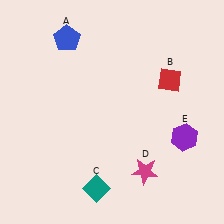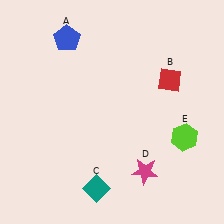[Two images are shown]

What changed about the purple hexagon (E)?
In Image 1, E is purple. In Image 2, it changed to lime.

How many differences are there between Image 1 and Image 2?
There is 1 difference between the two images.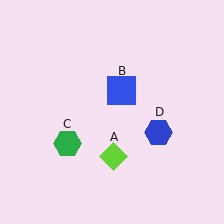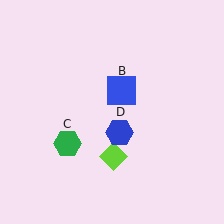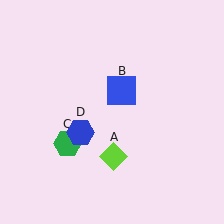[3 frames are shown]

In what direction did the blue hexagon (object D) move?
The blue hexagon (object D) moved left.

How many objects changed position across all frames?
1 object changed position: blue hexagon (object D).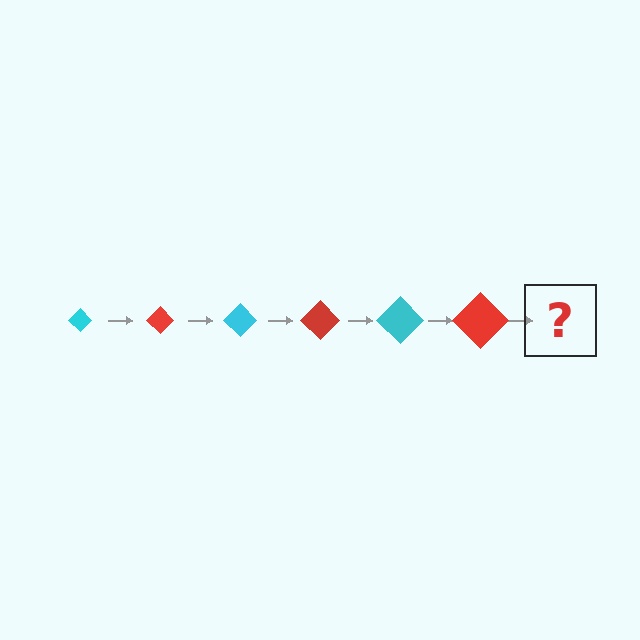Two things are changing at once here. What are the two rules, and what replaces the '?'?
The two rules are that the diamond grows larger each step and the color cycles through cyan and red. The '?' should be a cyan diamond, larger than the previous one.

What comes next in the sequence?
The next element should be a cyan diamond, larger than the previous one.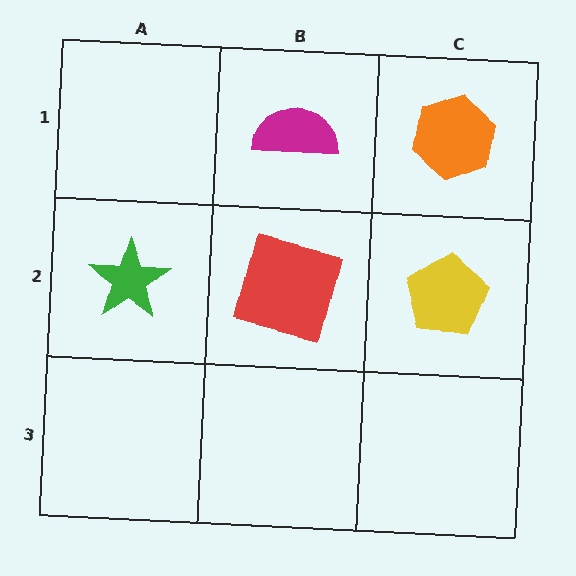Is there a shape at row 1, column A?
No, that cell is empty.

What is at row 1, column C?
An orange hexagon.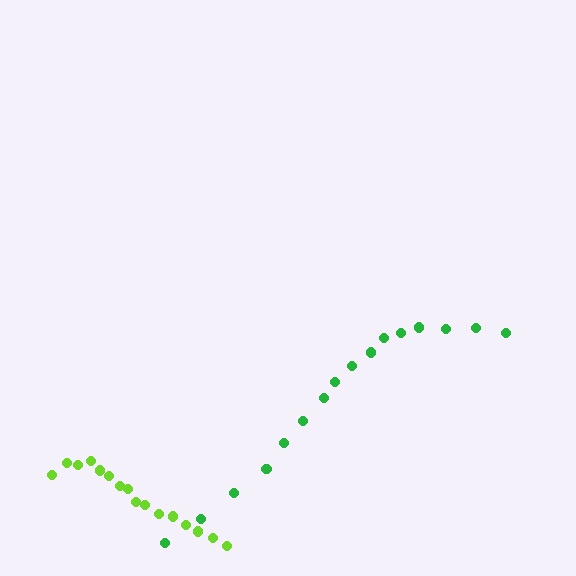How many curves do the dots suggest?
There are 2 distinct paths.